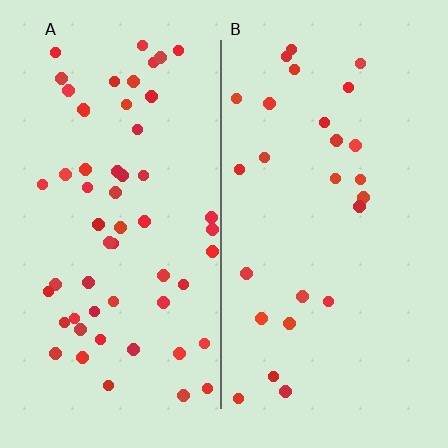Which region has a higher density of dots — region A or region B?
A (the left).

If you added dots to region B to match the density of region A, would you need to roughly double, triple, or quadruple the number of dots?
Approximately double.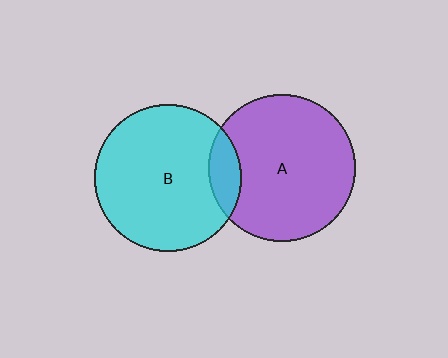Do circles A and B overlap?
Yes.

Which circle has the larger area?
Circle A (purple).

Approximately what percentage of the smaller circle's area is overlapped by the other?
Approximately 10%.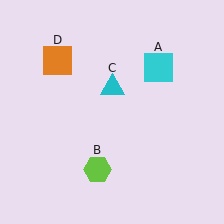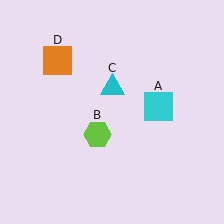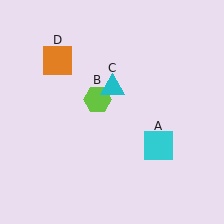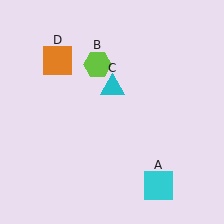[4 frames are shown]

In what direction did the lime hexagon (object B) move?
The lime hexagon (object B) moved up.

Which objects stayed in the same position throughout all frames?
Cyan triangle (object C) and orange square (object D) remained stationary.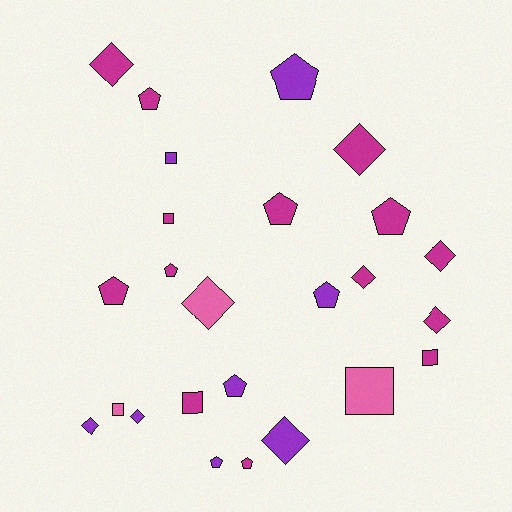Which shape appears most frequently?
Pentagon, with 10 objects.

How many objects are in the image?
There are 25 objects.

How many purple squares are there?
There is 1 purple square.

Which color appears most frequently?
Magenta, with 14 objects.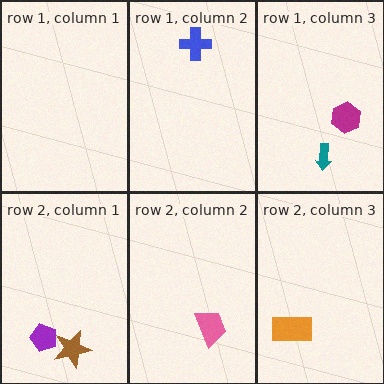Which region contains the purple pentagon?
The row 2, column 1 region.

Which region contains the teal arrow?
The row 1, column 3 region.